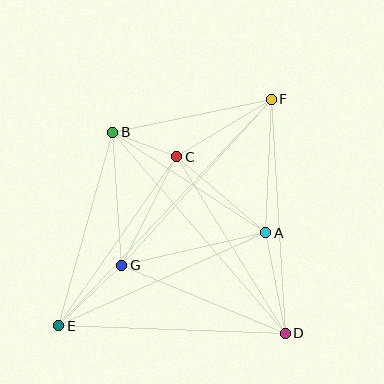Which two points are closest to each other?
Points B and C are closest to each other.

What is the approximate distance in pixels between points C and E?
The distance between C and E is approximately 206 pixels.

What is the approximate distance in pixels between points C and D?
The distance between C and D is approximately 207 pixels.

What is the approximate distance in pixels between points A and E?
The distance between A and E is approximately 227 pixels.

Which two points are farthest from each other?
Points E and F are farthest from each other.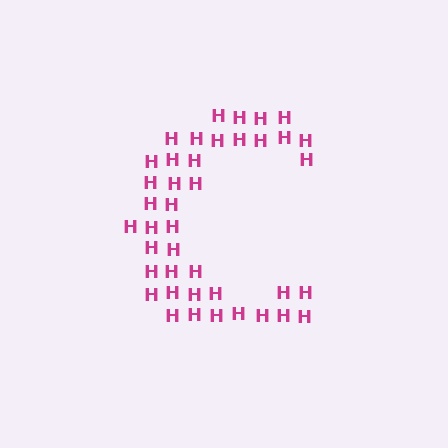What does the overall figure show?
The overall figure shows the letter C.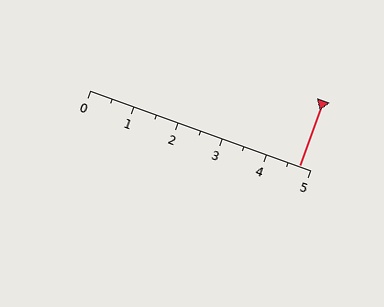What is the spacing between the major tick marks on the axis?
The major ticks are spaced 1 apart.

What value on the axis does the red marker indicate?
The marker indicates approximately 4.8.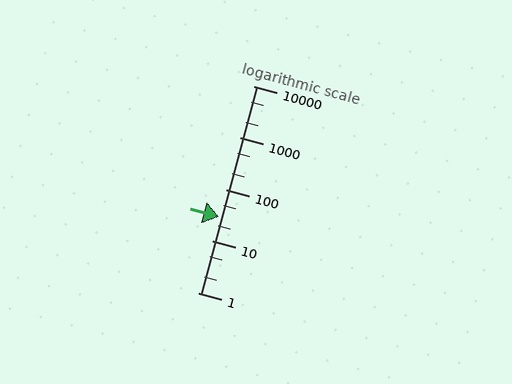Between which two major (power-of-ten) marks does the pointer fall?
The pointer is between 10 and 100.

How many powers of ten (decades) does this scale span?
The scale spans 4 decades, from 1 to 10000.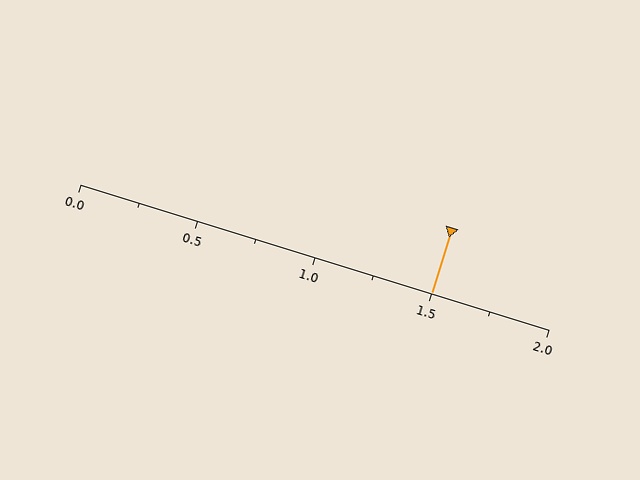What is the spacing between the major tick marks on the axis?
The major ticks are spaced 0.5 apart.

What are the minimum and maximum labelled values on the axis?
The axis runs from 0.0 to 2.0.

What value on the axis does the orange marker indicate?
The marker indicates approximately 1.5.